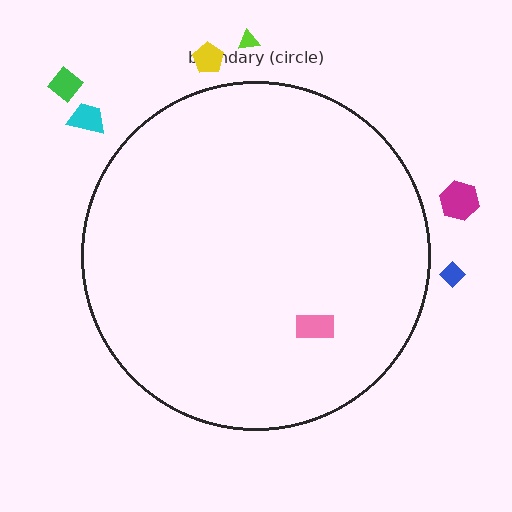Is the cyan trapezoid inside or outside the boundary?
Outside.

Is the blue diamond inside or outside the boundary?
Outside.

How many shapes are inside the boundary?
1 inside, 6 outside.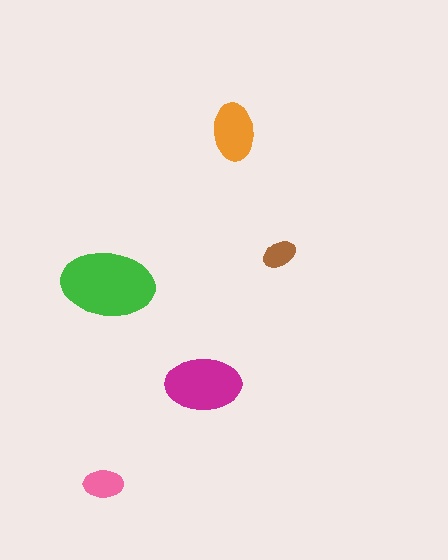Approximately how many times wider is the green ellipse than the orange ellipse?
About 1.5 times wider.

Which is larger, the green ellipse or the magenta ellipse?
The green one.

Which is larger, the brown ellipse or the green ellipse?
The green one.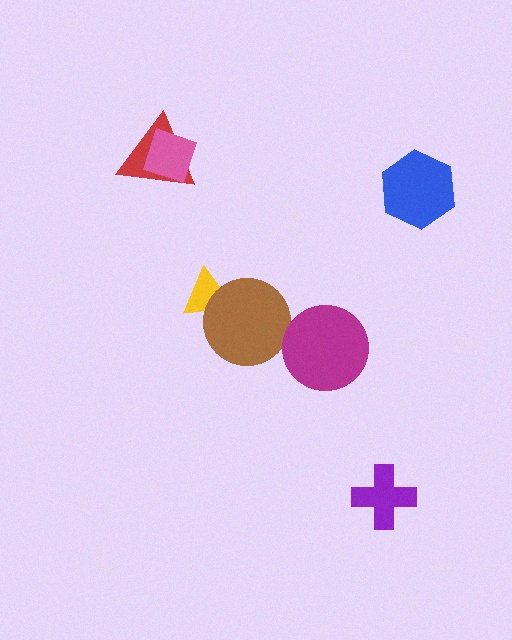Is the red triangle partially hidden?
Yes, it is partially covered by another shape.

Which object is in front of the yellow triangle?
The brown circle is in front of the yellow triangle.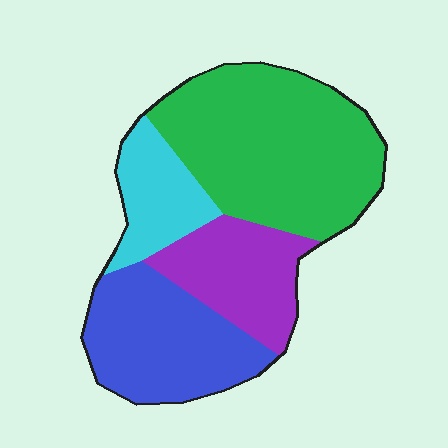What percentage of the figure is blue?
Blue covers 26% of the figure.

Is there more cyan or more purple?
Purple.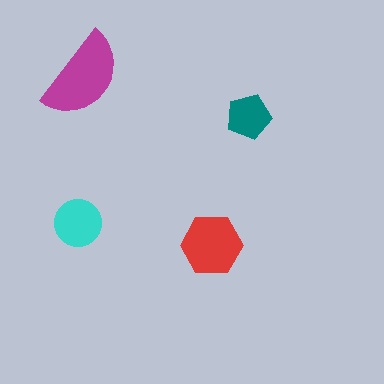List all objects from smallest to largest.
The teal pentagon, the cyan circle, the red hexagon, the magenta semicircle.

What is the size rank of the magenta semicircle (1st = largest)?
1st.